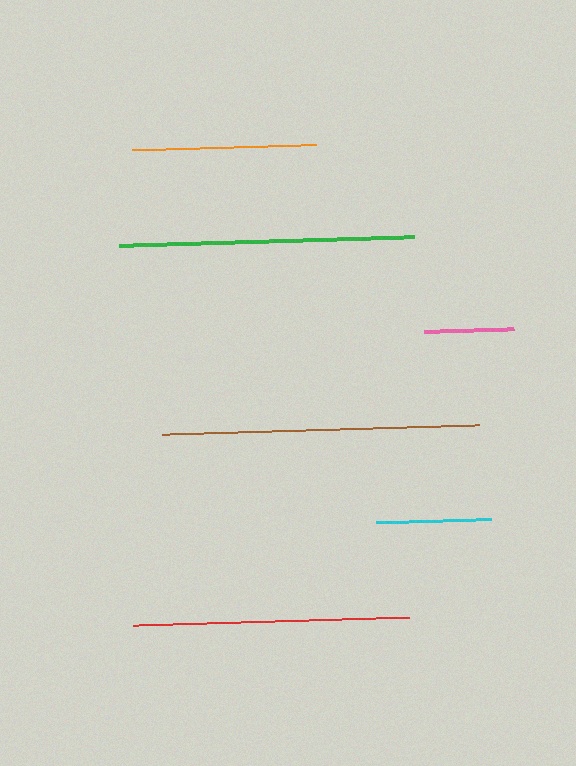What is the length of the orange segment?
The orange segment is approximately 184 pixels long.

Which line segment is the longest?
The brown line is the longest at approximately 317 pixels.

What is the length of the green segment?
The green segment is approximately 295 pixels long.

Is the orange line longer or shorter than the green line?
The green line is longer than the orange line.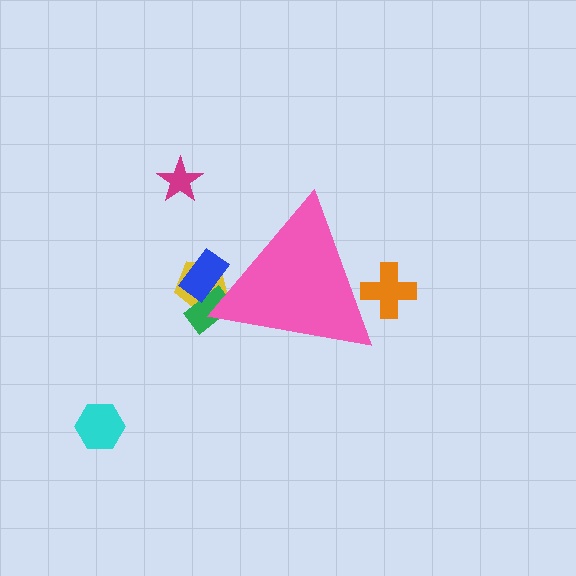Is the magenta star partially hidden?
No, the magenta star is fully visible.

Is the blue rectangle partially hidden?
Yes, the blue rectangle is partially hidden behind the pink triangle.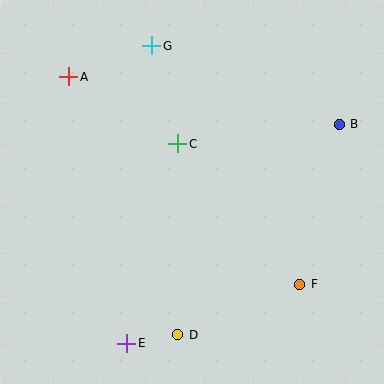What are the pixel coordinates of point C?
Point C is at (178, 144).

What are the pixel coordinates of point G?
Point G is at (152, 46).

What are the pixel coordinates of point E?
Point E is at (127, 343).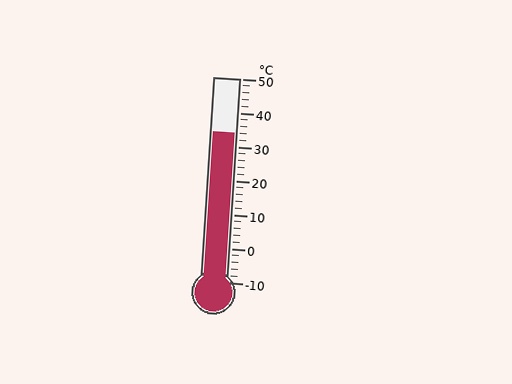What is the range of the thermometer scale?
The thermometer scale ranges from -10°C to 50°C.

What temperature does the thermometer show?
The thermometer shows approximately 34°C.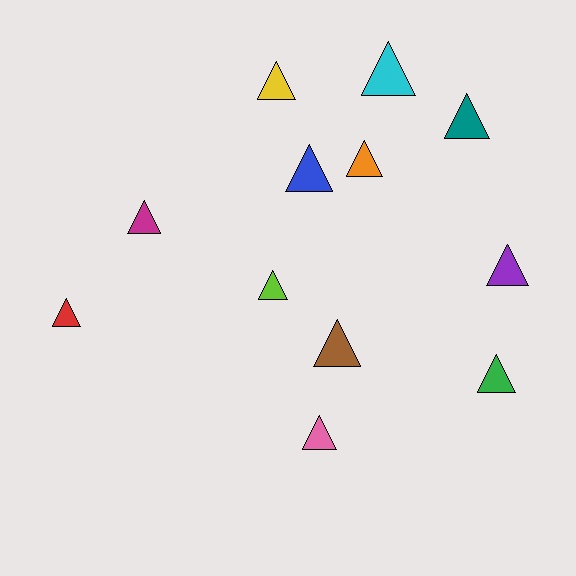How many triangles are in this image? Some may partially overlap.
There are 12 triangles.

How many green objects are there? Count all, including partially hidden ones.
There is 1 green object.